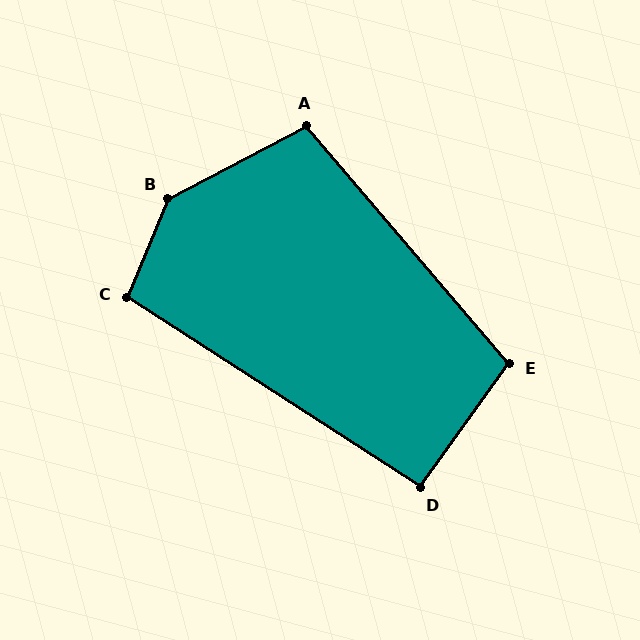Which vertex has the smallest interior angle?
D, at approximately 93 degrees.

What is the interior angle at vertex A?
Approximately 103 degrees (obtuse).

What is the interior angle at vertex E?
Approximately 103 degrees (obtuse).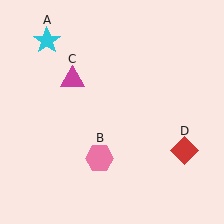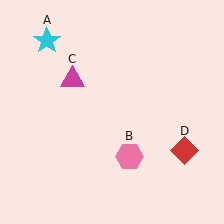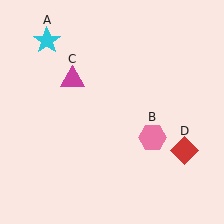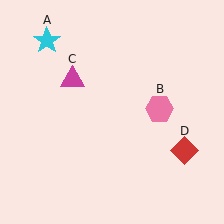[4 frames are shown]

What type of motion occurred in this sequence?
The pink hexagon (object B) rotated counterclockwise around the center of the scene.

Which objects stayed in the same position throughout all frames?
Cyan star (object A) and magenta triangle (object C) and red diamond (object D) remained stationary.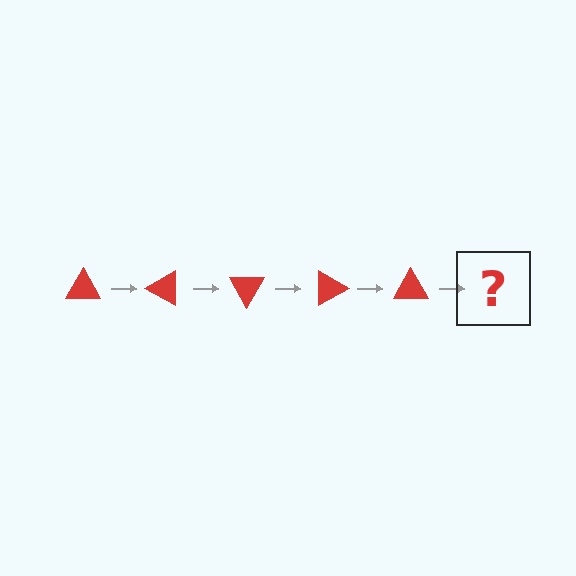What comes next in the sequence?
The next element should be a red triangle rotated 150 degrees.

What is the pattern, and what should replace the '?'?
The pattern is that the triangle rotates 30 degrees each step. The '?' should be a red triangle rotated 150 degrees.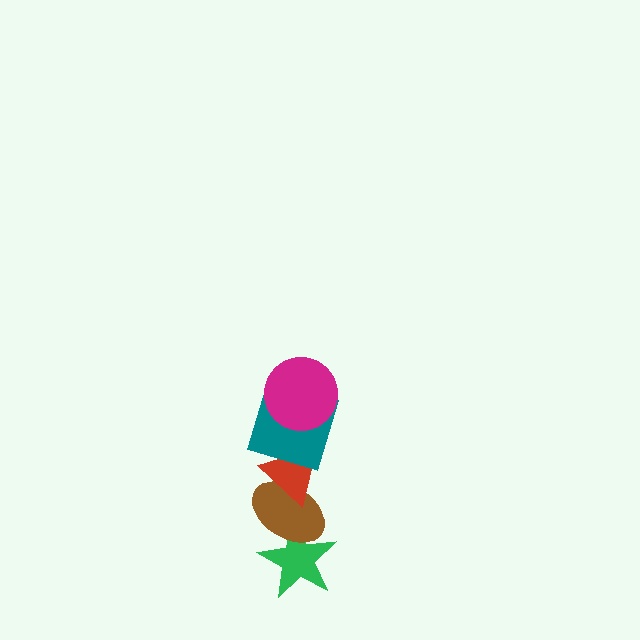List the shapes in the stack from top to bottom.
From top to bottom: the magenta circle, the teal square, the red triangle, the brown ellipse, the green star.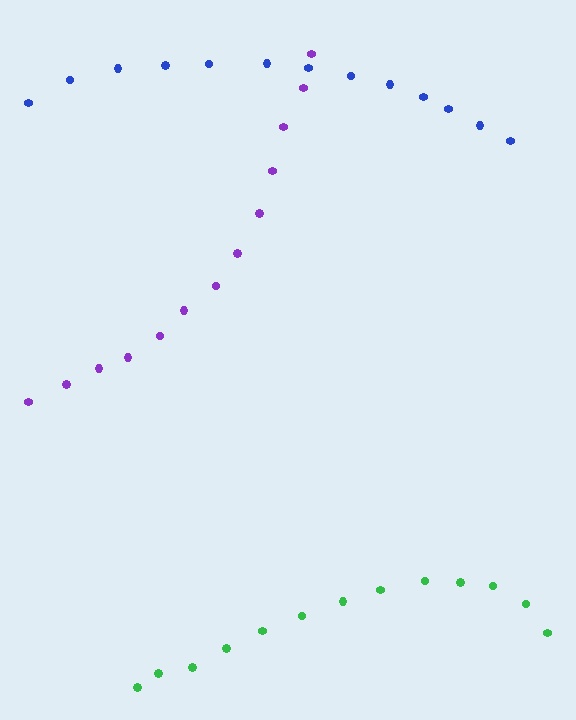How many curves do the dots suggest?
There are 3 distinct paths.